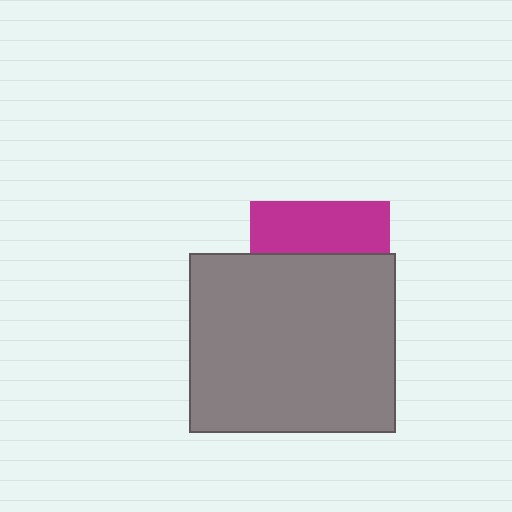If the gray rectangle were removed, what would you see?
You would see the complete magenta square.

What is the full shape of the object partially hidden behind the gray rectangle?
The partially hidden object is a magenta square.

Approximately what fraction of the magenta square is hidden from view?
Roughly 63% of the magenta square is hidden behind the gray rectangle.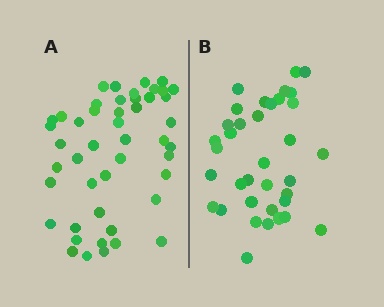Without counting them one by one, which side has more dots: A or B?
Region A (the left region) has more dots.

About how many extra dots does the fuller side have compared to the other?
Region A has roughly 12 or so more dots than region B.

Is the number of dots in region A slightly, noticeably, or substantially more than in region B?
Region A has noticeably more, but not dramatically so. The ratio is roughly 1.3 to 1.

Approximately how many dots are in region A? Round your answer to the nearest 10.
About 50 dots. (The exact count is 47, which rounds to 50.)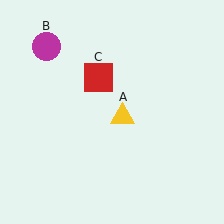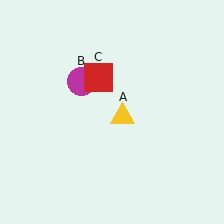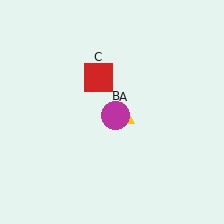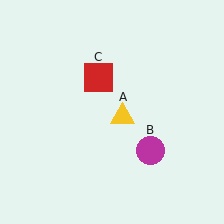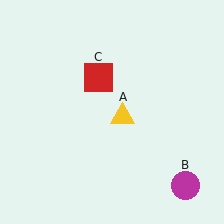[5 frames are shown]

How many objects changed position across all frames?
1 object changed position: magenta circle (object B).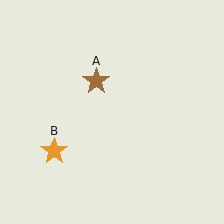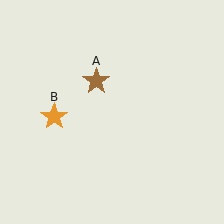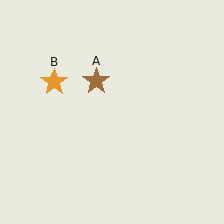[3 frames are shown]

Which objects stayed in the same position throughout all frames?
Brown star (object A) remained stationary.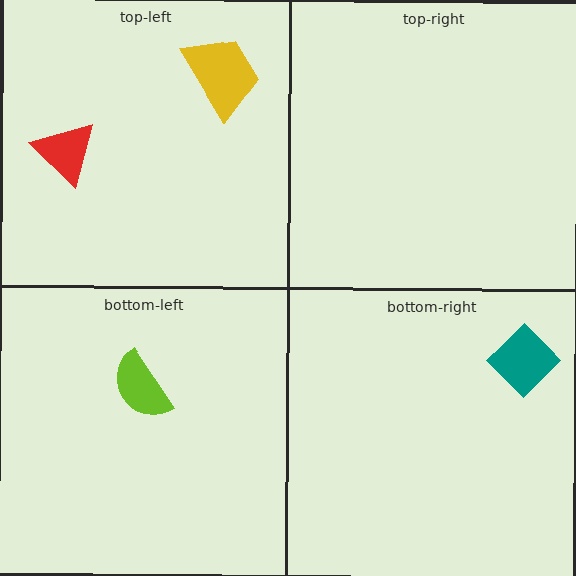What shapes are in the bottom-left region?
The lime semicircle.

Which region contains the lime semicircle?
The bottom-left region.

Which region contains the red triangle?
The top-left region.